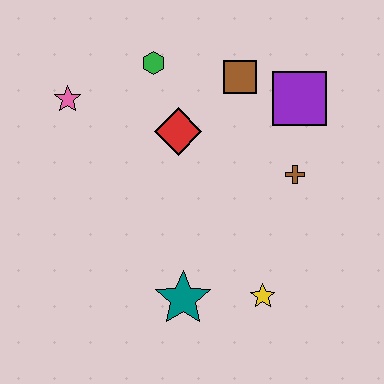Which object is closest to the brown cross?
The purple square is closest to the brown cross.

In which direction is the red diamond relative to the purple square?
The red diamond is to the left of the purple square.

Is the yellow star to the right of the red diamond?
Yes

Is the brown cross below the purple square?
Yes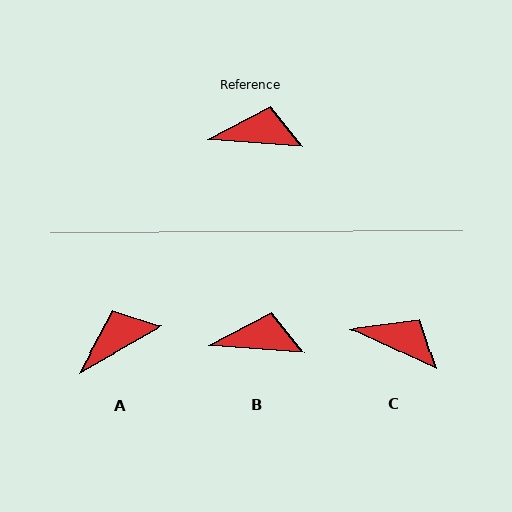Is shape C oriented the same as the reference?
No, it is off by about 20 degrees.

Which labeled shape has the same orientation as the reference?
B.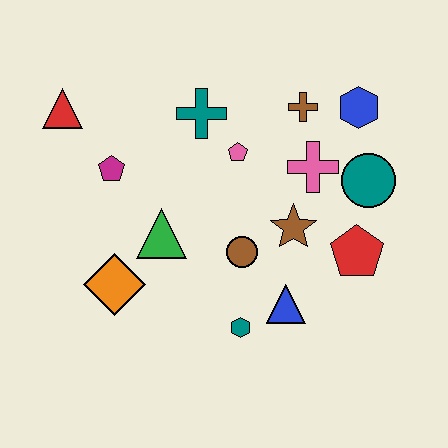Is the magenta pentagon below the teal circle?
No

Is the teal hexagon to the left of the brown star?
Yes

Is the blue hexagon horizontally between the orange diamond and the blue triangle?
No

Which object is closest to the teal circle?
The pink cross is closest to the teal circle.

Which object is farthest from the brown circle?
The red triangle is farthest from the brown circle.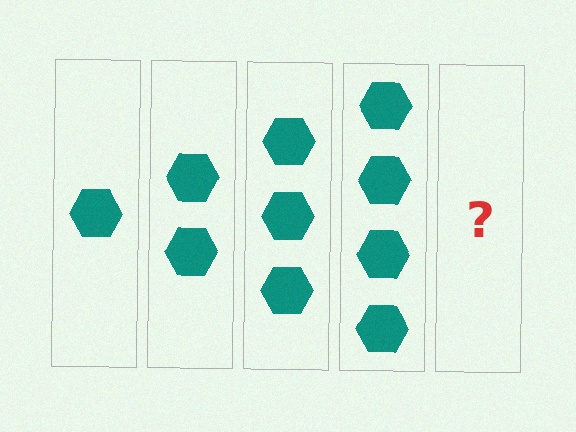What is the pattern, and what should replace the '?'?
The pattern is that each step adds one more hexagon. The '?' should be 5 hexagons.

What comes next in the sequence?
The next element should be 5 hexagons.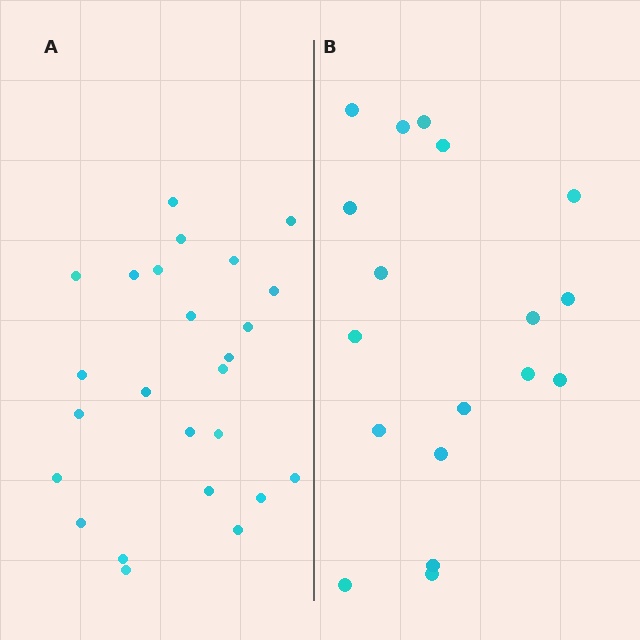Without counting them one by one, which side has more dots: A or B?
Region A (the left region) has more dots.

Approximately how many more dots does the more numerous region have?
Region A has roughly 8 or so more dots than region B.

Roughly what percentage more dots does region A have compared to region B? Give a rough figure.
About 40% more.